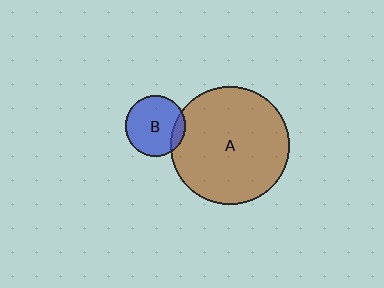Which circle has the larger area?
Circle A (brown).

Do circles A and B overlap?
Yes.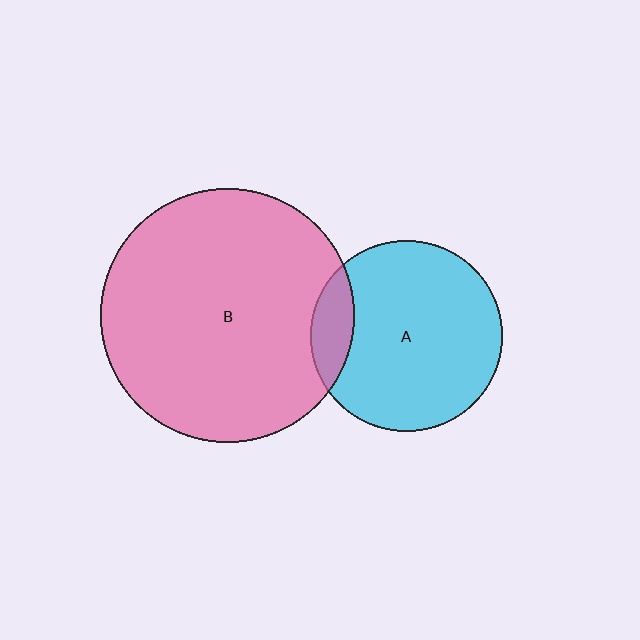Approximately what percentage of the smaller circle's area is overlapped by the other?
Approximately 15%.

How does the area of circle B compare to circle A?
Approximately 1.8 times.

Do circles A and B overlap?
Yes.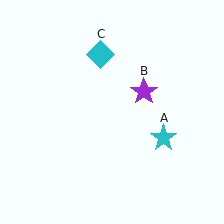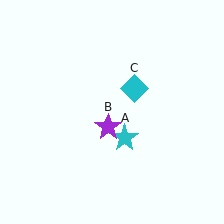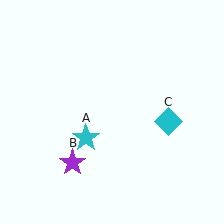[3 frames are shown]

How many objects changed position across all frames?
3 objects changed position: cyan star (object A), purple star (object B), cyan diamond (object C).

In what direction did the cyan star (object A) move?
The cyan star (object A) moved left.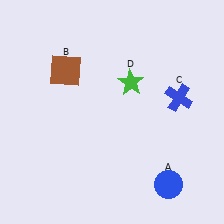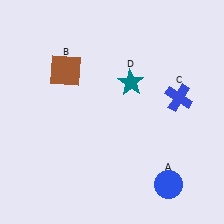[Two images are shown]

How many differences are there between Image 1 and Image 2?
There is 1 difference between the two images.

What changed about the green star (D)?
In Image 1, D is green. In Image 2, it changed to teal.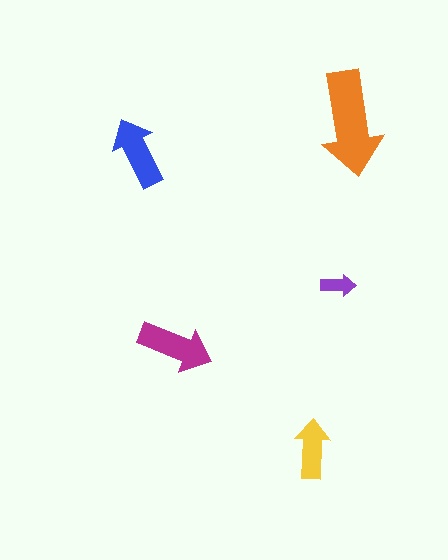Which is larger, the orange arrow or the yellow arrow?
The orange one.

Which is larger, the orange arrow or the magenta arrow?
The orange one.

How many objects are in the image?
There are 5 objects in the image.